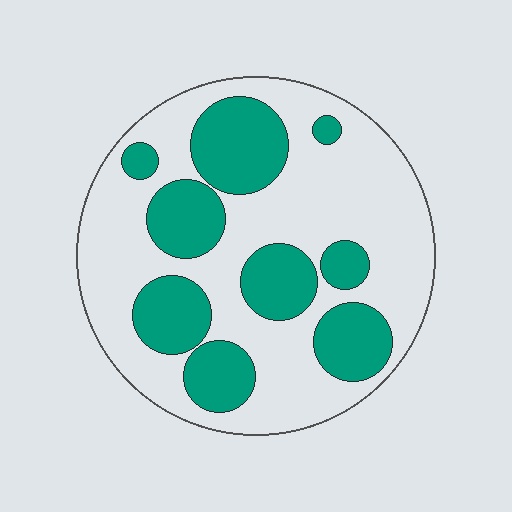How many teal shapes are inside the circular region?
9.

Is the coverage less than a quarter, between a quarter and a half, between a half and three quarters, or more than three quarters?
Between a quarter and a half.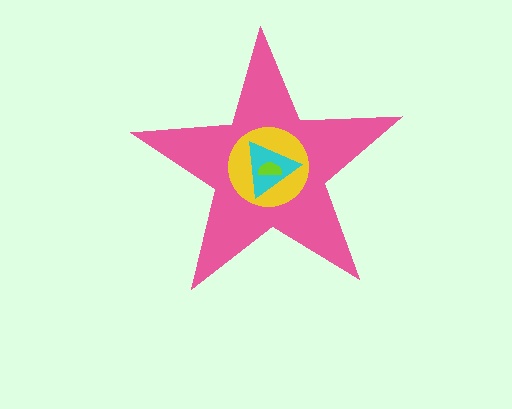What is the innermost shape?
The lime semicircle.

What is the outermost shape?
The pink star.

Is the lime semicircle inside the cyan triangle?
Yes.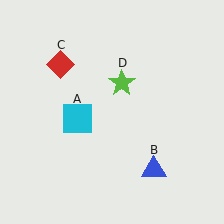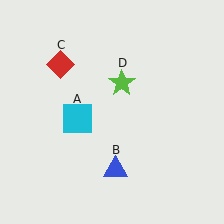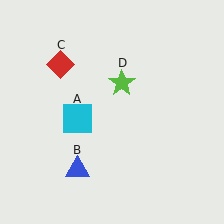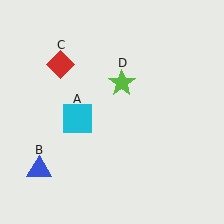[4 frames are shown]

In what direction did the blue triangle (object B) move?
The blue triangle (object B) moved left.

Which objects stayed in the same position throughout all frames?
Cyan square (object A) and red diamond (object C) and lime star (object D) remained stationary.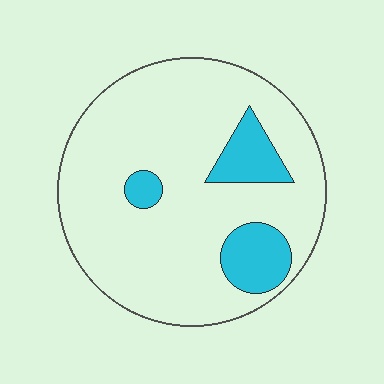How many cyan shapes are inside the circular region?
3.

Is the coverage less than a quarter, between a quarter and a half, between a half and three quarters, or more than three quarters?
Less than a quarter.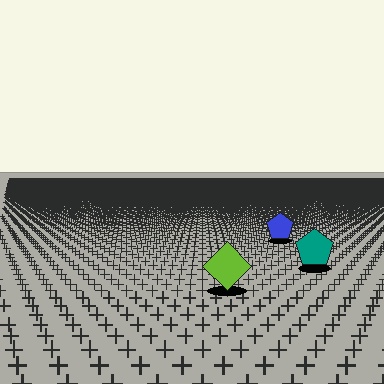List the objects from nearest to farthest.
From nearest to farthest: the lime diamond, the teal pentagon, the blue pentagon.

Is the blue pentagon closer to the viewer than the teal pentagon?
No. The teal pentagon is closer — you can tell from the texture gradient: the ground texture is coarser near it.